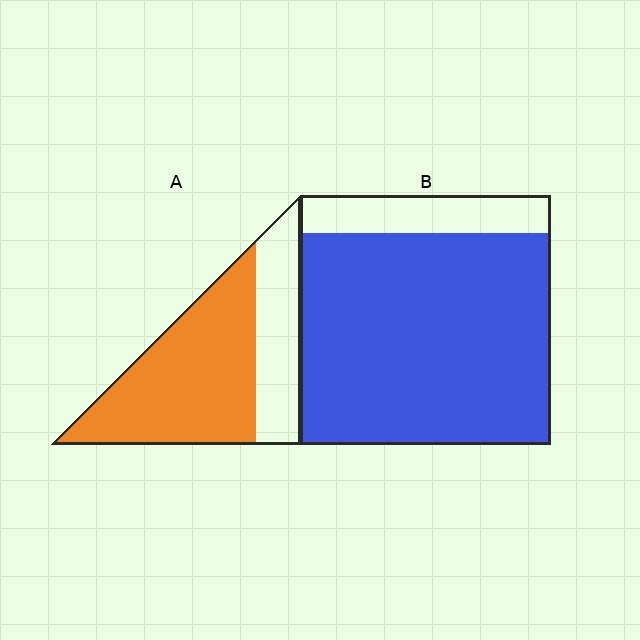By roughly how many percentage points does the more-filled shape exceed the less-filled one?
By roughly 20 percentage points (B over A).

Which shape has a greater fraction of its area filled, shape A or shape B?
Shape B.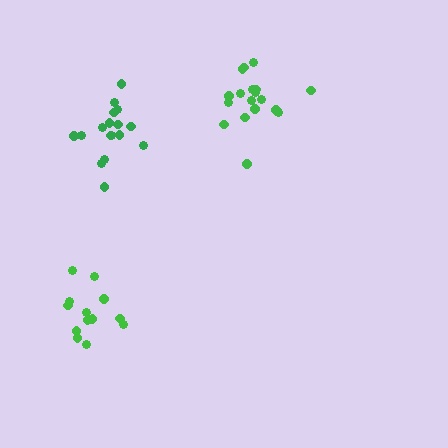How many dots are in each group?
Group 1: 17 dots, Group 2: 18 dots, Group 3: 14 dots (49 total).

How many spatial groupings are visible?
There are 3 spatial groupings.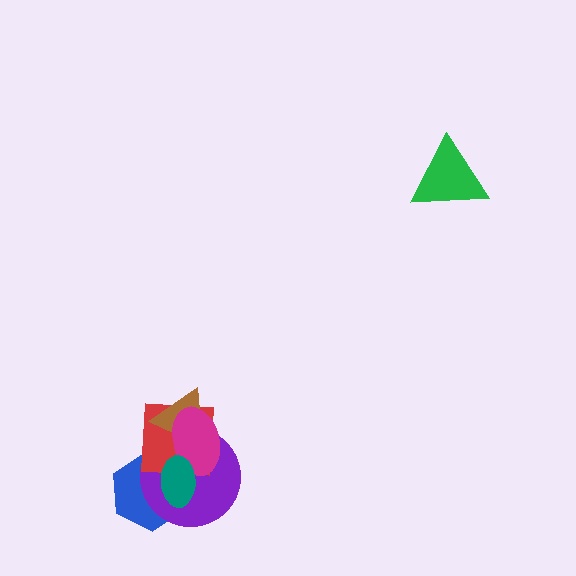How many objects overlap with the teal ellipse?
4 objects overlap with the teal ellipse.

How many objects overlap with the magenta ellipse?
4 objects overlap with the magenta ellipse.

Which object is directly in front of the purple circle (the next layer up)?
The red square is directly in front of the purple circle.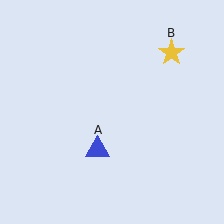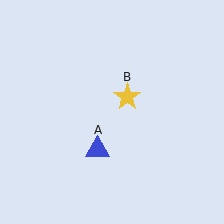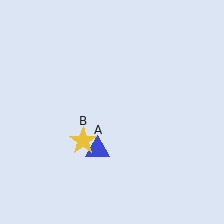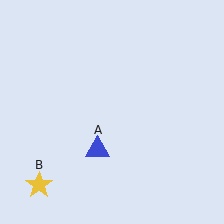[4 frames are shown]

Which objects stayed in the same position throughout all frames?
Blue triangle (object A) remained stationary.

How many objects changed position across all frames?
1 object changed position: yellow star (object B).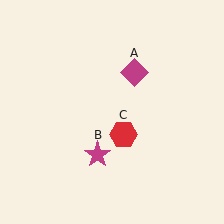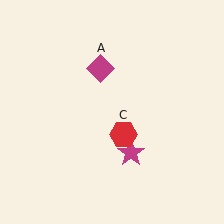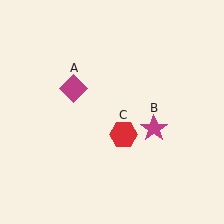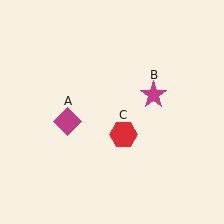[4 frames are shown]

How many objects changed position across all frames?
2 objects changed position: magenta diamond (object A), magenta star (object B).